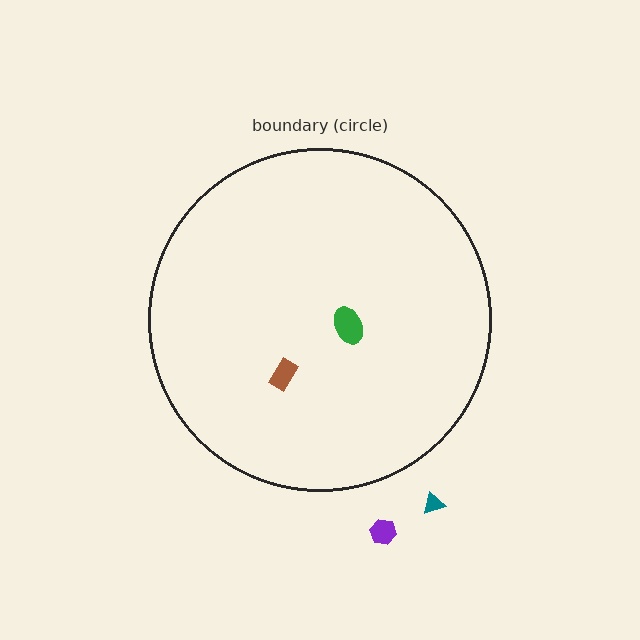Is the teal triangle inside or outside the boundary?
Outside.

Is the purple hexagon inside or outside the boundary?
Outside.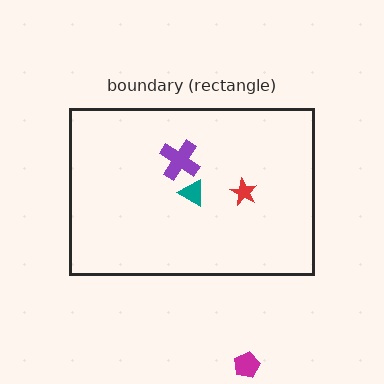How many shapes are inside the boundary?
3 inside, 1 outside.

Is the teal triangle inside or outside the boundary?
Inside.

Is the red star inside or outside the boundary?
Inside.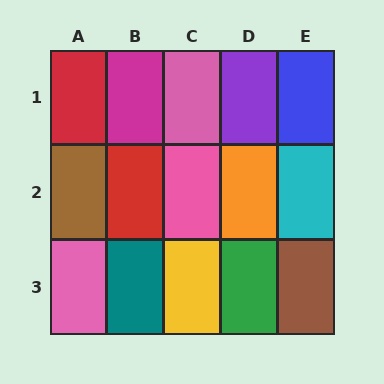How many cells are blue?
1 cell is blue.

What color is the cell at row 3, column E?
Brown.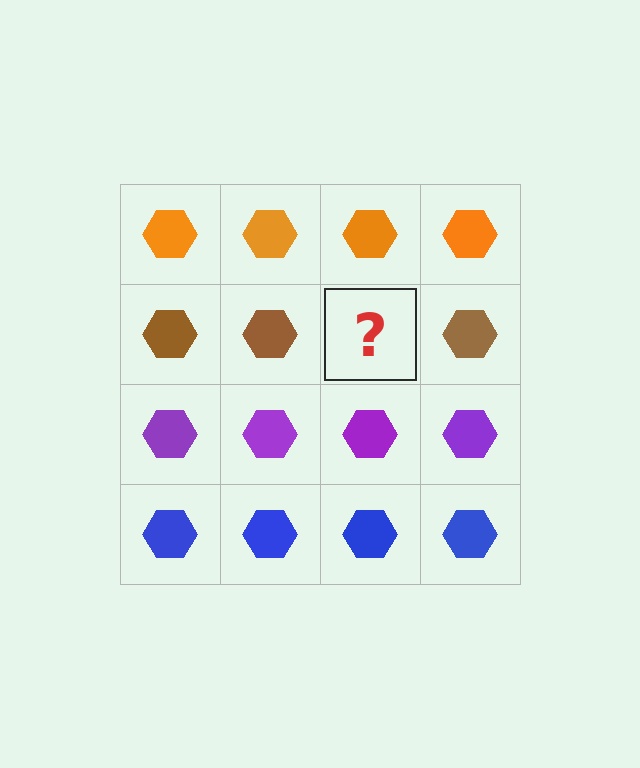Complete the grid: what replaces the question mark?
The question mark should be replaced with a brown hexagon.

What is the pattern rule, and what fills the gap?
The rule is that each row has a consistent color. The gap should be filled with a brown hexagon.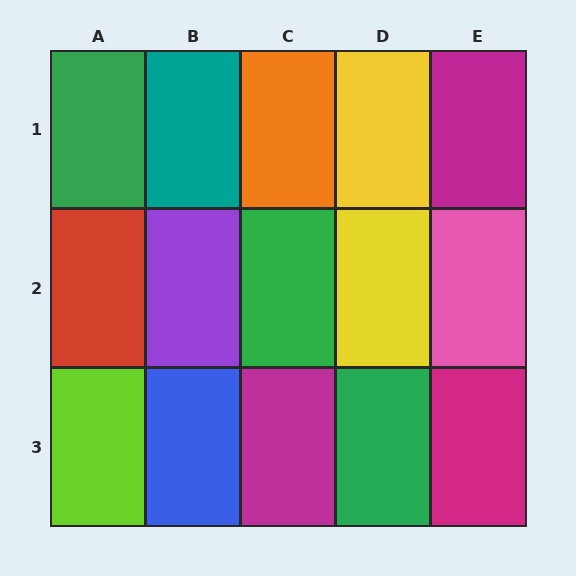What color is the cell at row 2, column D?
Yellow.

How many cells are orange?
1 cell is orange.